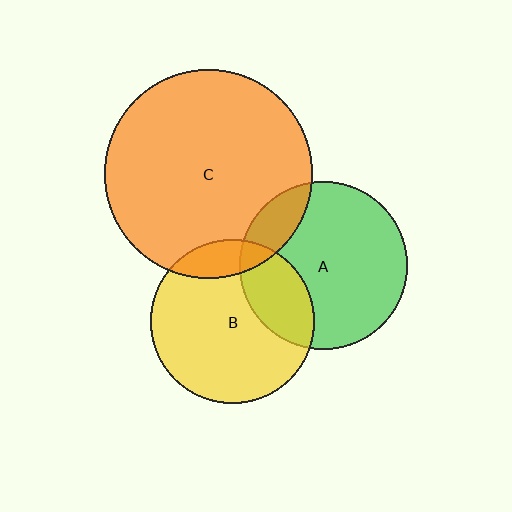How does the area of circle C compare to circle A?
Approximately 1.5 times.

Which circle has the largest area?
Circle C (orange).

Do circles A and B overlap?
Yes.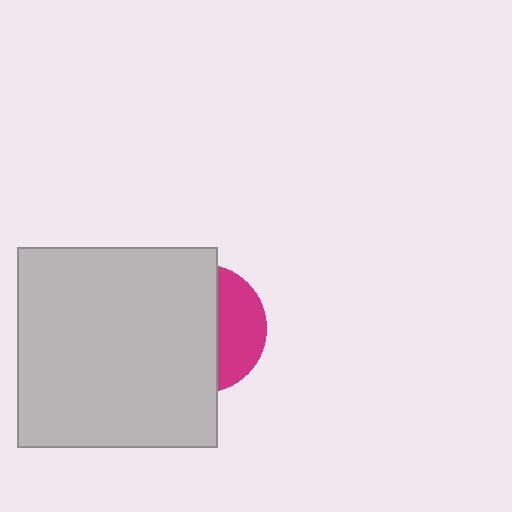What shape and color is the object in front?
The object in front is a light gray square.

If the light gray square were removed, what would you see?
You would see the complete magenta circle.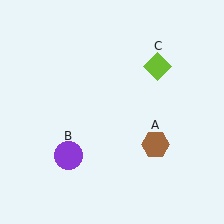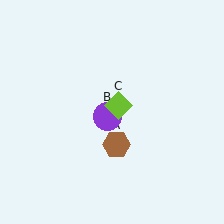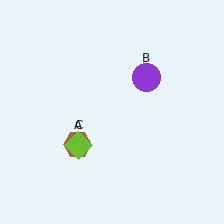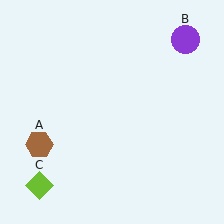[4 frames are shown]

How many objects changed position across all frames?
3 objects changed position: brown hexagon (object A), purple circle (object B), lime diamond (object C).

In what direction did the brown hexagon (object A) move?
The brown hexagon (object A) moved left.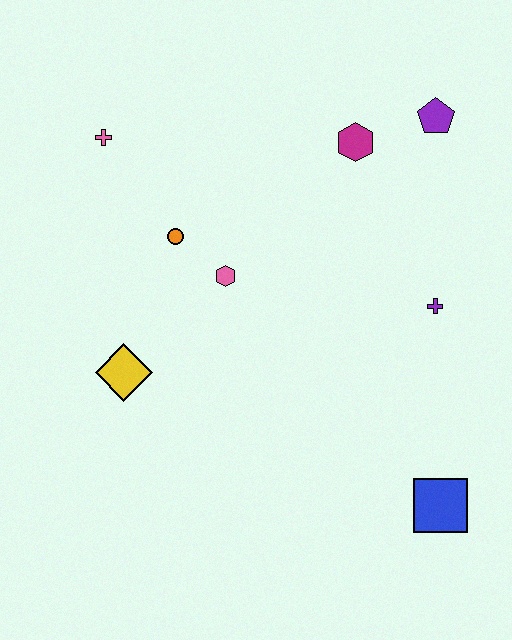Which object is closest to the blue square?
The purple cross is closest to the blue square.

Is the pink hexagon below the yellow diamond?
No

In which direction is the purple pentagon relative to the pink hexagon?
The purple pentagon is to the right of the pink hexagon.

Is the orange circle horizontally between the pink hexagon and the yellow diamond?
Yes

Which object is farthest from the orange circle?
The blue square is farthest from the orange circle.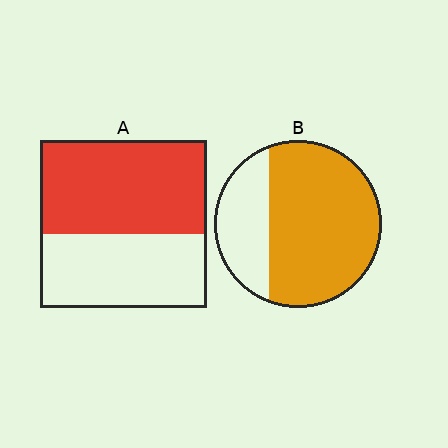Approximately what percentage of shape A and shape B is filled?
A is approximately 55% and B is approximately 70%.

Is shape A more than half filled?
Yes.